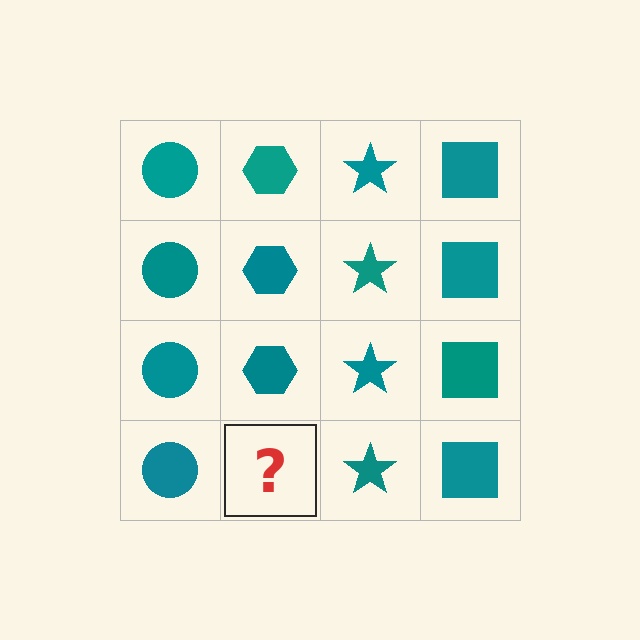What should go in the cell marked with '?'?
The missing cell should contain a teal hexagon.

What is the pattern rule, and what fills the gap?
The rule is that each column has a consistent shape. The gap should be filled with a teal hexagon.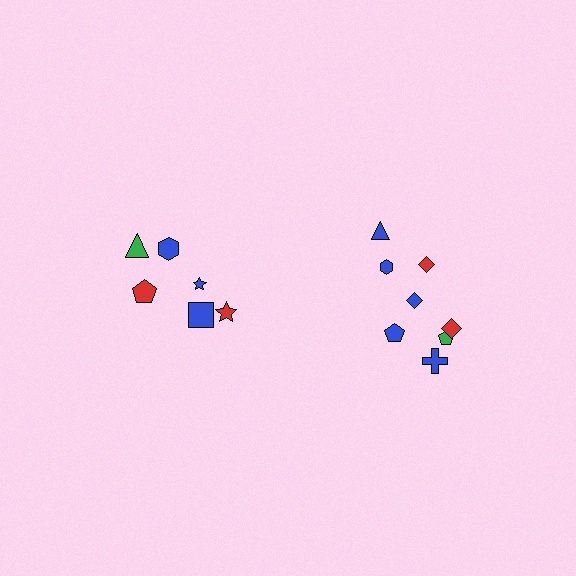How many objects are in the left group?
There are 6 objects.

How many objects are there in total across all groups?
There are 14 objects.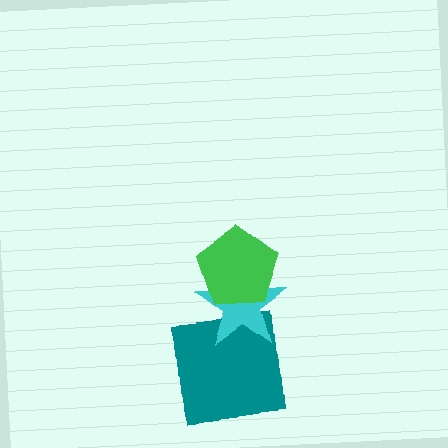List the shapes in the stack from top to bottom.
From top to bottom: the green pentagon, the cyan star, the teal square.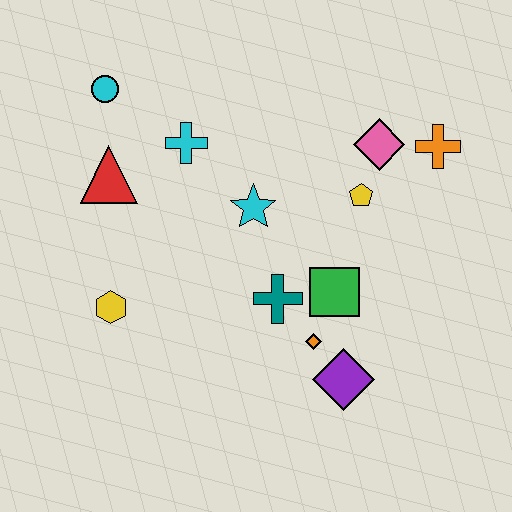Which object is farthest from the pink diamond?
The yellow hexagon is farthest from the pink diamond.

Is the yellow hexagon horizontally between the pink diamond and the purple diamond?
No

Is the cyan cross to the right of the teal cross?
No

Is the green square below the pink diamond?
Yes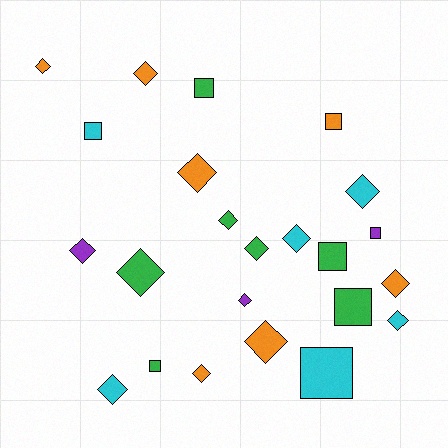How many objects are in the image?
There are 23 objects.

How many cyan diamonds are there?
There are 4 cyan diamonds.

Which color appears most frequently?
Orange, with 7 objects.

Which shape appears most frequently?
Diamond, with 15 objects.